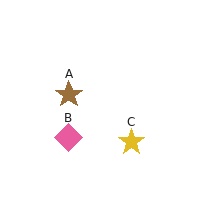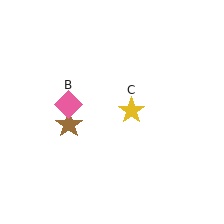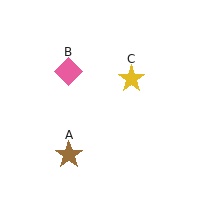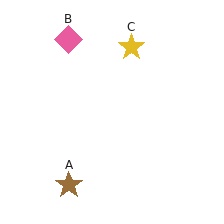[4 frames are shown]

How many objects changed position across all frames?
3 objects changed position: brown star (object A), pink diamond (object B), yellow star (object C).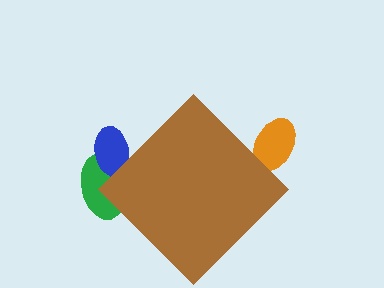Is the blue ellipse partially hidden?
Yes, the blue ellipse is partially hidden behind the brown diamond.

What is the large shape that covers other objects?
A brown diamond.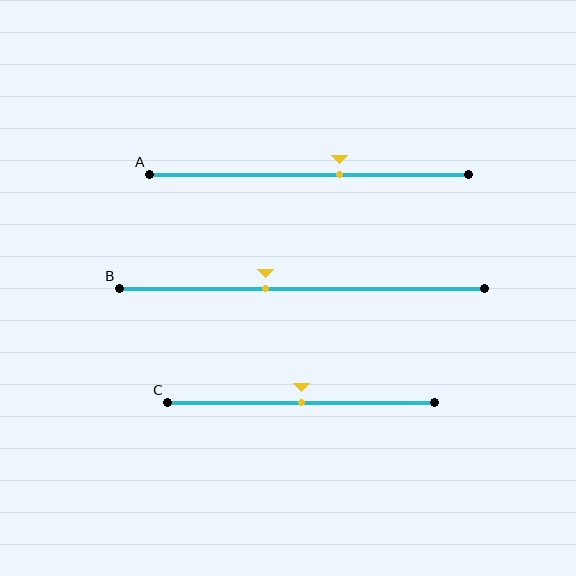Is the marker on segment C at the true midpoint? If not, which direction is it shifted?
Yes, the marker on segment C is at the true midpoint.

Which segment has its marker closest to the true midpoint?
Segment C has its marker closest to the true midpoint.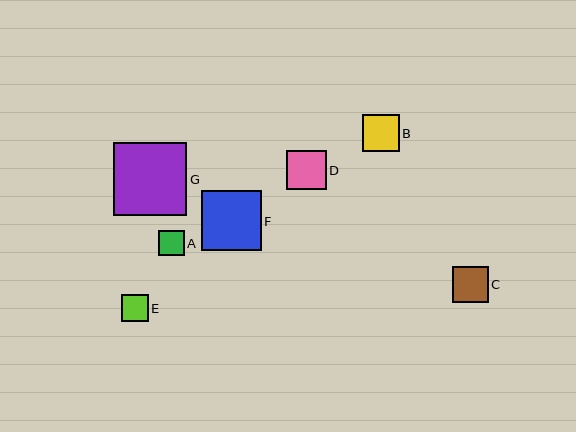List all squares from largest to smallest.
From largest to smallest: G, F, D, B, C, E, A.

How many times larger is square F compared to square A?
Square F is approximately 2.3 times the size of square A.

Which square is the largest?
Square G is the largest with a size of approximately 73 pixels.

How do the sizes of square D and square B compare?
Square D and square B are approximately the same size.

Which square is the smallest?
Square A is the smallest with a size of approximately 26 pixels.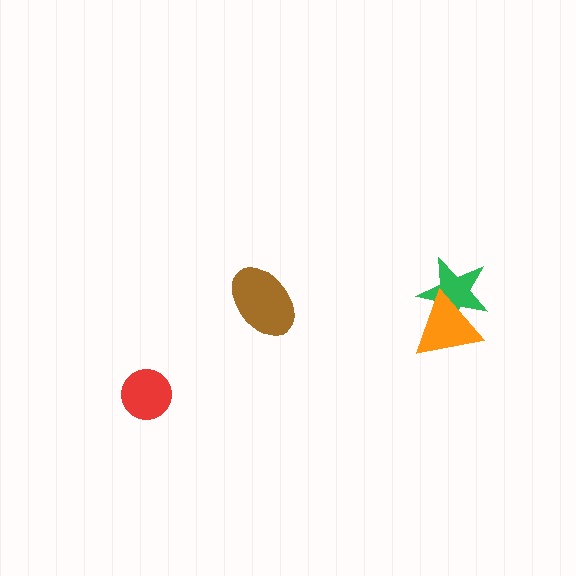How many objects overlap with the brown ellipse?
0 objects overlap with the brown ellipse.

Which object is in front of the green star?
The orange triangle is in front of the green star.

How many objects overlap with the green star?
1 object overlaps with the green star.